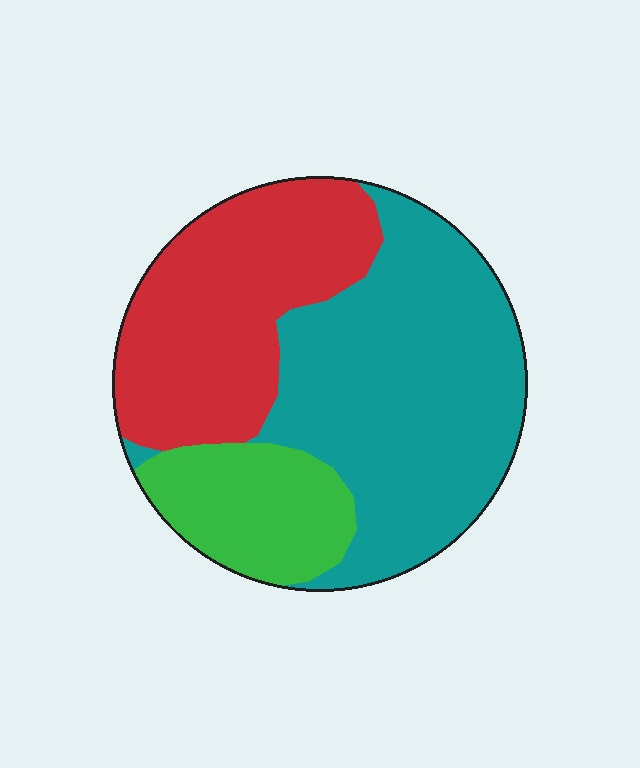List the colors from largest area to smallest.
From largest to smallest: teal, red, green.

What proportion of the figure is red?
Red covers 34% of the figure.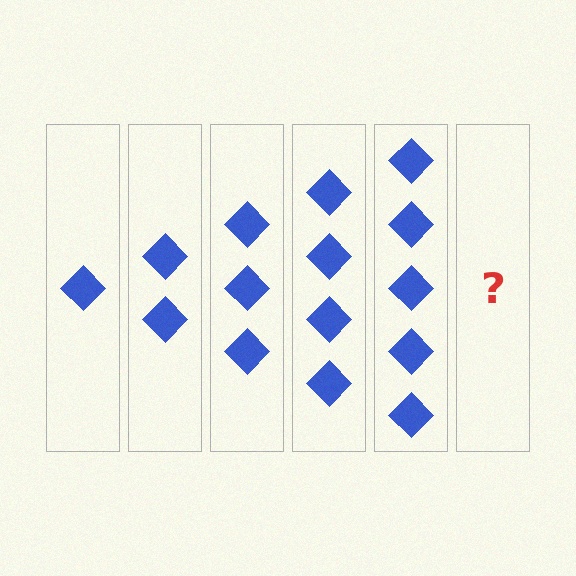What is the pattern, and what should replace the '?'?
The pattern is that each step adds one more diamond. The '?' should be 6 diamonds.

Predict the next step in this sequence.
The next step is 6 diamonds.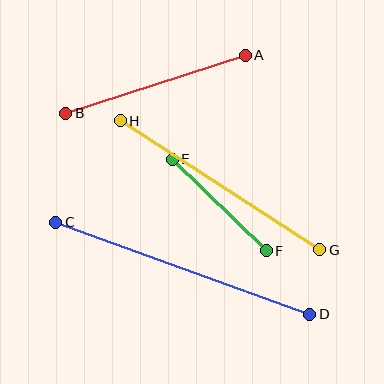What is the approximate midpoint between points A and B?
The midpoint is at approximately (155, 84) pixels.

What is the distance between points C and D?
The distance is approximately 270 pixels.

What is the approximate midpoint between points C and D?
The midpoint is at approximately (183, 268) pixels.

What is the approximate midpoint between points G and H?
The midpoint is at approximately (220, 185) pixels.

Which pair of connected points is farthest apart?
Points C and D are farthest apart.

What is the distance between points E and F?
The distance is approximately 131 pixels.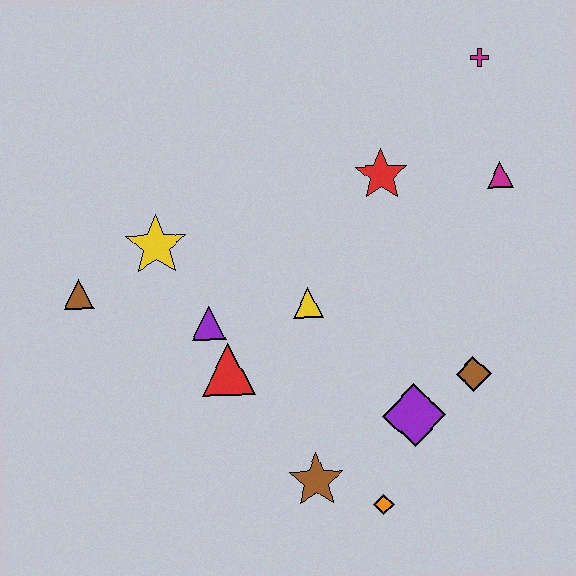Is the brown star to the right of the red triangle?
Yes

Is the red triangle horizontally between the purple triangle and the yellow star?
No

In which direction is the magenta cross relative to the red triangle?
The magenta cross is above the red triangle.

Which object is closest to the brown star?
The orange diamond is closest to the brown star.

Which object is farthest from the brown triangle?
The magenta cross is farthest from the brown triangle.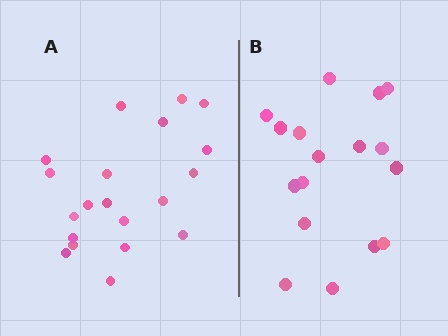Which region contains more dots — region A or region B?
Region A (the left region) has more dots.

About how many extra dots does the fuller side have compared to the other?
Region A has just a few more — roughly 2 or 3 more dots than region B.